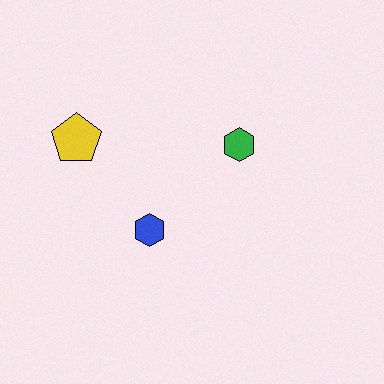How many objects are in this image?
There are 3 objects.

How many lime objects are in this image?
There are no lime objects.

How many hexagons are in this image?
There are 2 hexagons.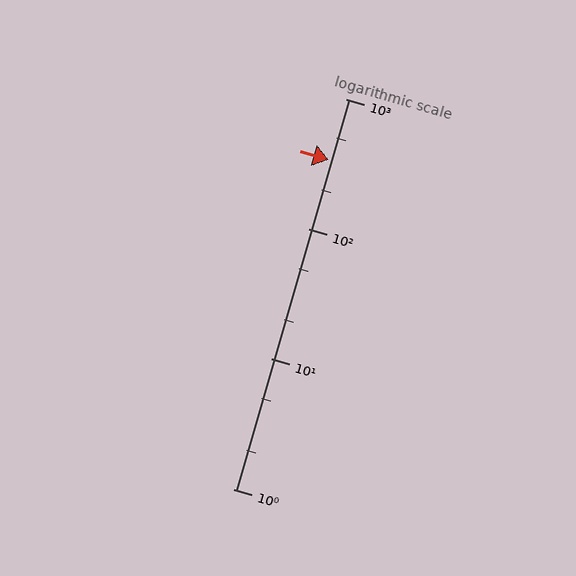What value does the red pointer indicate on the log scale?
The pointer indicates approximately 340.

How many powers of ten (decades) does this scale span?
The scale spans 3 decades, from 1 to 1000.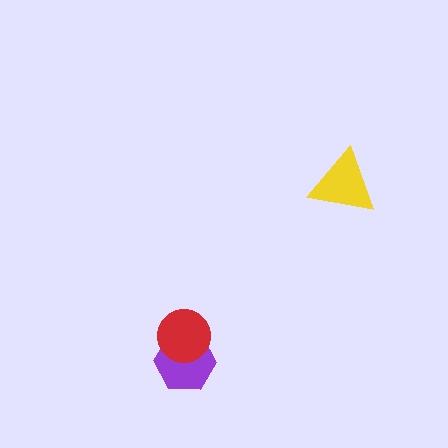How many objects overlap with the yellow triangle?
0 objects overlap with the yellow triangle.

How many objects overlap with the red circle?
1 object overlaps with the red circle.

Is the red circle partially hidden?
No, no other shape covers it.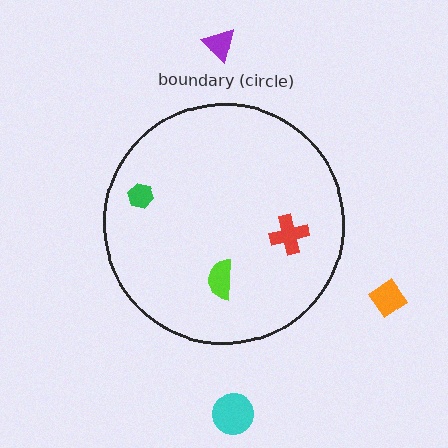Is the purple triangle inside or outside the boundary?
Outside.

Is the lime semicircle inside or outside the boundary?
Inside.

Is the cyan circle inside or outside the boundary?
Outside.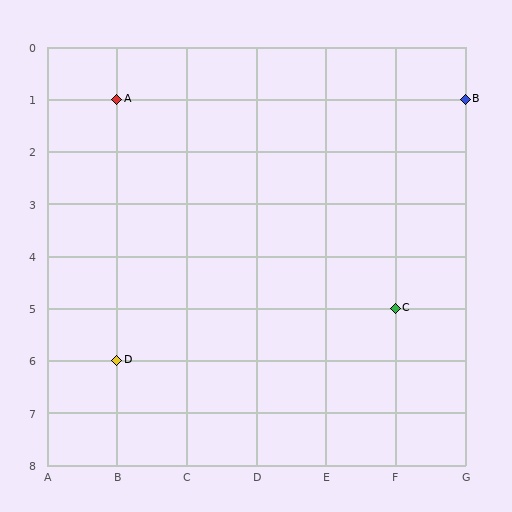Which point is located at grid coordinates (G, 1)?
Point B is at (G, 1).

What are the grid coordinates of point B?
Point B is at grid coordinates (G, 1).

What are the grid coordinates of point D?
Point D is at grid coordinates (B, 6).